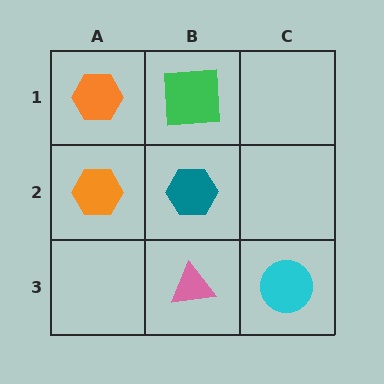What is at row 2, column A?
An orange hexagon.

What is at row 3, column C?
A cyan circle.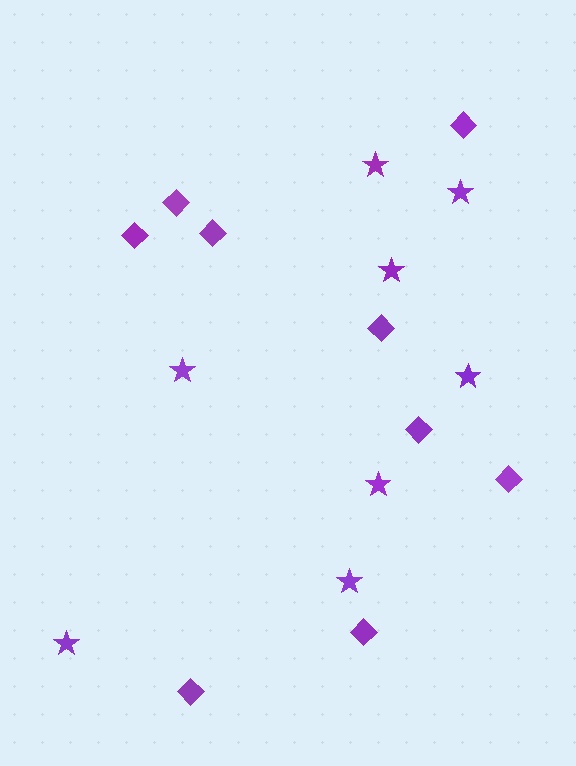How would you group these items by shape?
There are 2 groups: one group of stars (8) and one group of diamonds (9).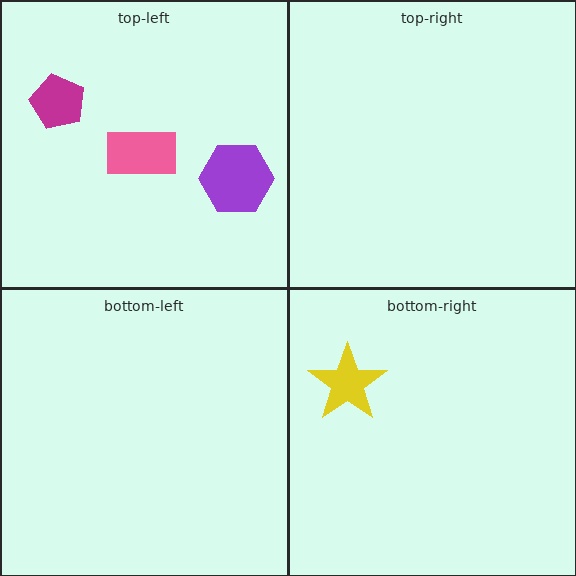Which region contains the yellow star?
The bottom-right region.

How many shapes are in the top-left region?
3.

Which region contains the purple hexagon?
The top-left region.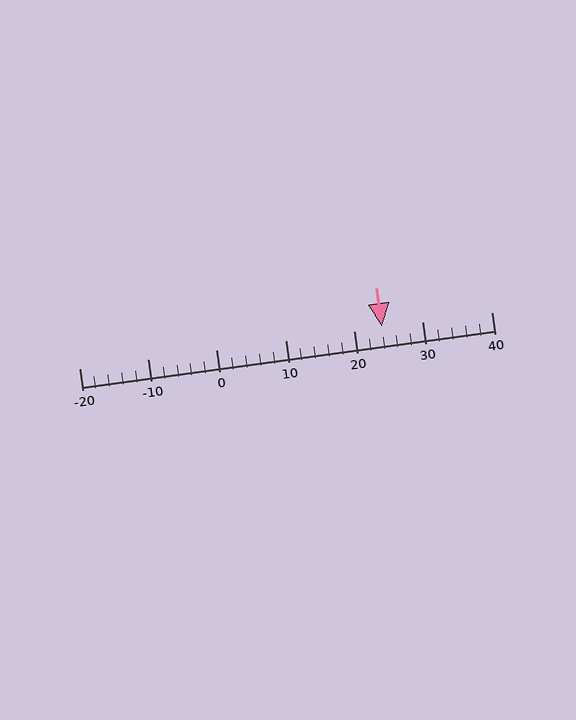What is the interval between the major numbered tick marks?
The major tick marks are spaced 10 units apart.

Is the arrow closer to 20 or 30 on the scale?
The arrow is closer to 20.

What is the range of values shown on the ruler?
The ruler shows values from -20 to 40.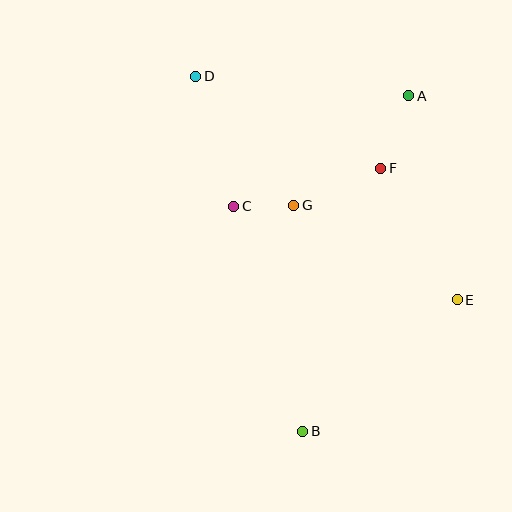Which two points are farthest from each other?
Points B and D are farthest from each other.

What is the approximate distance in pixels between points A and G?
The distance between A and G is approximately 159 pixels.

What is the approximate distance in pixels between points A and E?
The distance between A and E is approximately 210 pixels.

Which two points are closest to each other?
Points C and G are closest to each other.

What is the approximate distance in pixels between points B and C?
The distance between B and C is approximately 236 pixels.